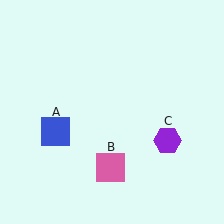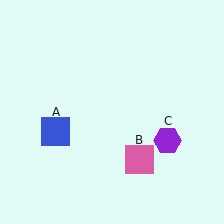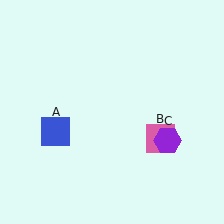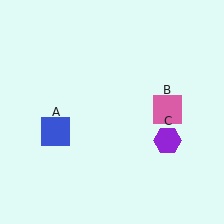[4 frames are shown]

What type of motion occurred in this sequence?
The pink square (object B) rotated counterclockwise around the center of the scene.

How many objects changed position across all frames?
1 object changed position: pink square (object B).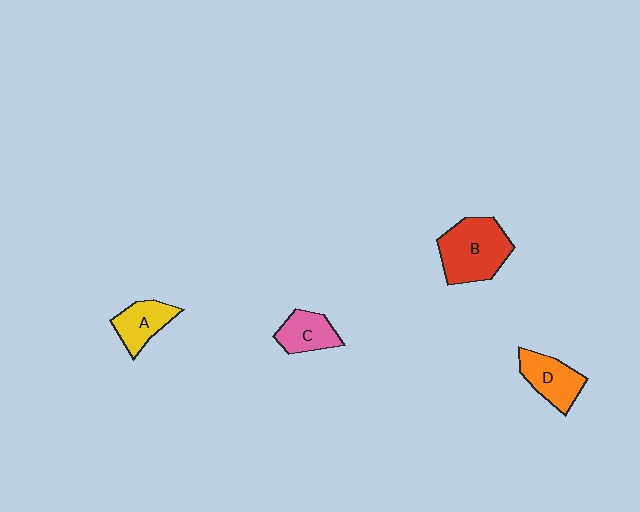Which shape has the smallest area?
Shape C (pink).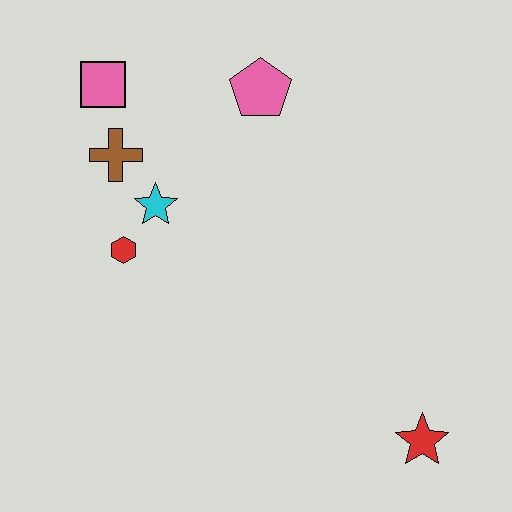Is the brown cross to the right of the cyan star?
No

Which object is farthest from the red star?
The pink square is farthest from the red star.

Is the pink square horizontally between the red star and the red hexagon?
No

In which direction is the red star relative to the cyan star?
The red star is to the right of the cyan star.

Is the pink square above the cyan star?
Yes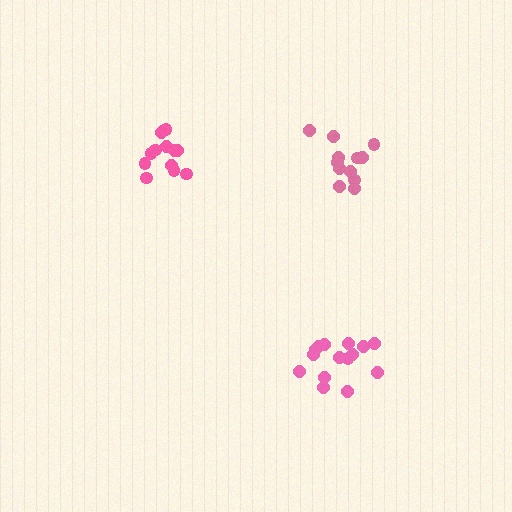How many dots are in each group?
Group 1: 13 dots, Group 2: 12 dots, Group 3: 15 dots (40 total).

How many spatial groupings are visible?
There are 3 spatial groupings.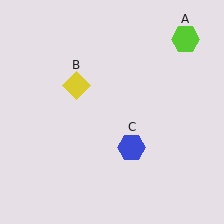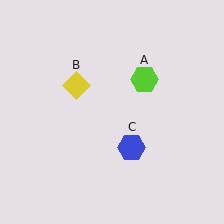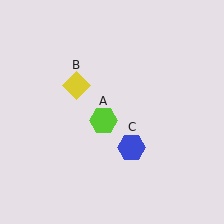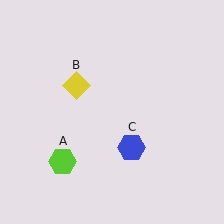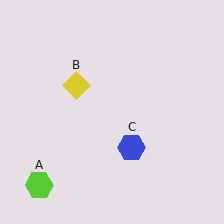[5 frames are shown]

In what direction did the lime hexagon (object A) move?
The lime hexagon (object A) moved down and to the left.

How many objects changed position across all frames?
1 object changed position: lime hexagon (object A).